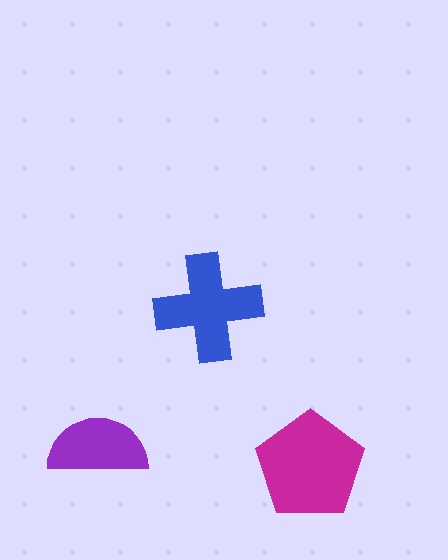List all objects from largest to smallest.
The magenta pentagon, the blue cross, the purple semicircle.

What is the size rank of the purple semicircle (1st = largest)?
3rd.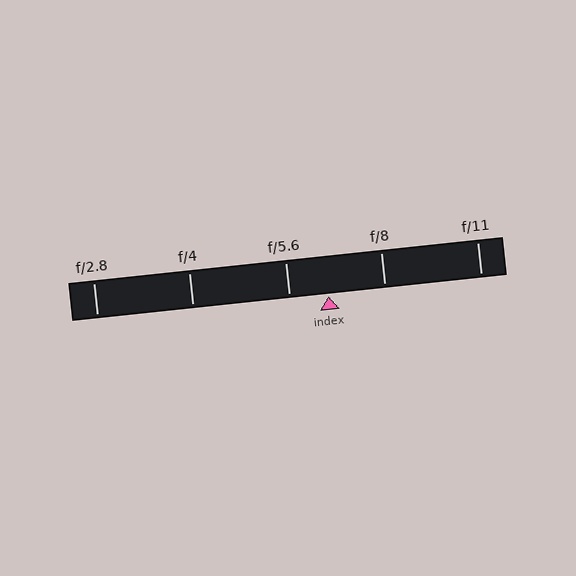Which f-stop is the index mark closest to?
The index mark is closest to f/5.6.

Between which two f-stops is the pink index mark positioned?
The index mark is between f/5.6 and f/8.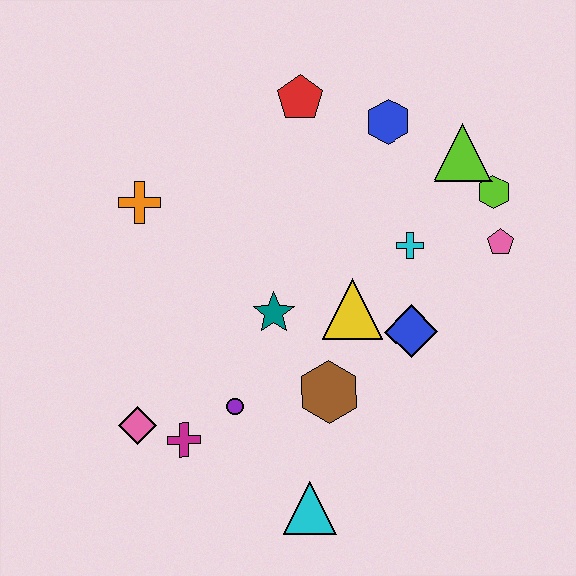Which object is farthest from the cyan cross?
The pink diamond is farthest from the cyan cross.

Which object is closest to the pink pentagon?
The lime hexagon is closest to the pink pentagon.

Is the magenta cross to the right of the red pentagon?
No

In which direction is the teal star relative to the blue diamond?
The teal star is to the left of the blue diamond.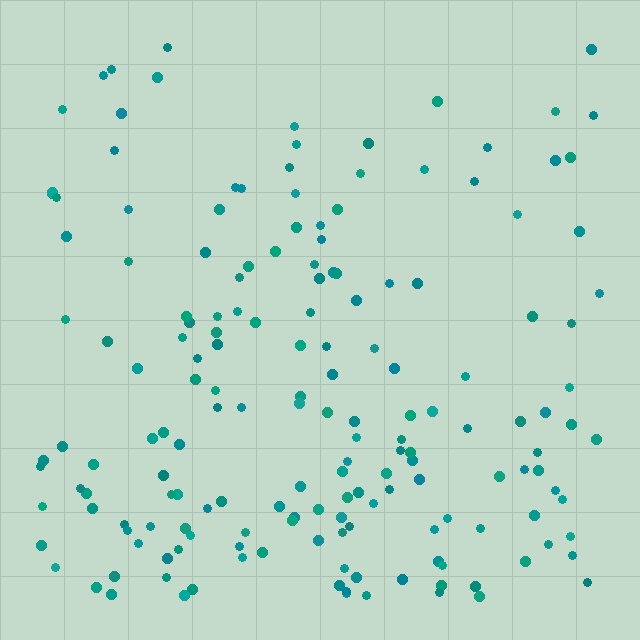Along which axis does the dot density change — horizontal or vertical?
Vertical.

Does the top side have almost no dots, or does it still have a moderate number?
Still a moderate number, just noticeably fewer than the bottom.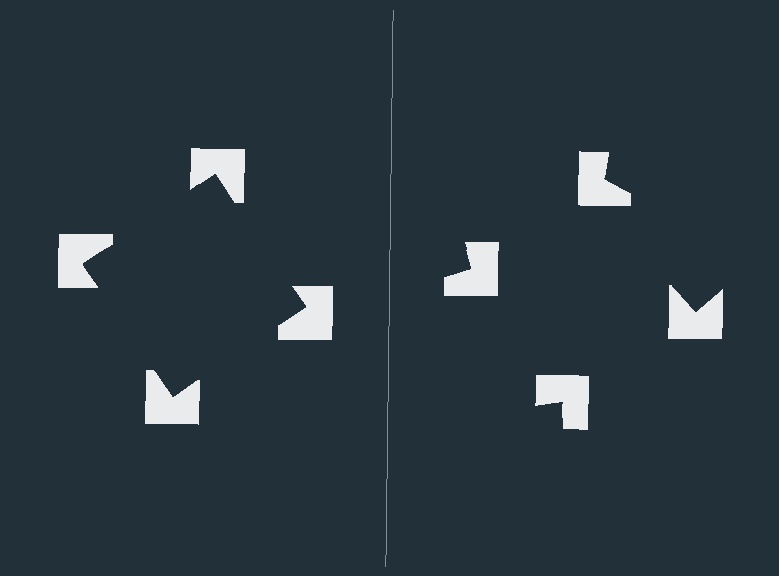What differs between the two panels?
The notched squares are positioned identically on both sides; only the wedge orientations differ. On the left they align to a square; on the right they are misaligned.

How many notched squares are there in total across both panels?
8 — 4 on each side.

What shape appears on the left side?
An illusory square.